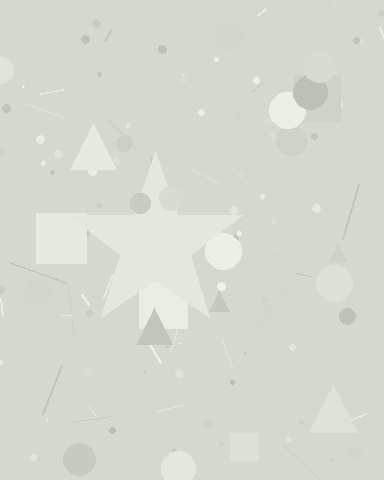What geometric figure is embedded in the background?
A star is embedded in the background.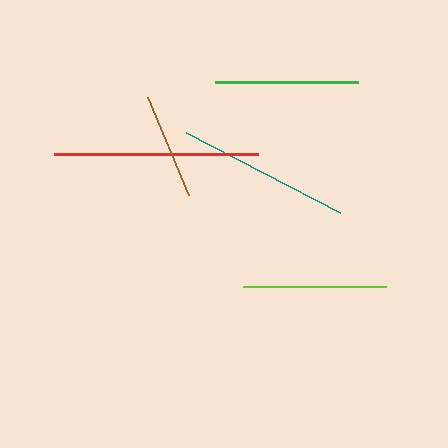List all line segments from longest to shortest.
From longest to shortest: red, teal, green, lime, brown.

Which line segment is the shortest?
The brown line is the shortest at approximately 107 pixels.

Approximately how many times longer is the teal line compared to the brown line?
The teal line is approximately 1.6 times the length of the brown line.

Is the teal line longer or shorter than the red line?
The red line is longer than the teal line.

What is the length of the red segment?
The red segment is approximately 204 pixels long.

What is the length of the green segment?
The green segment is approximately 144 pixels long.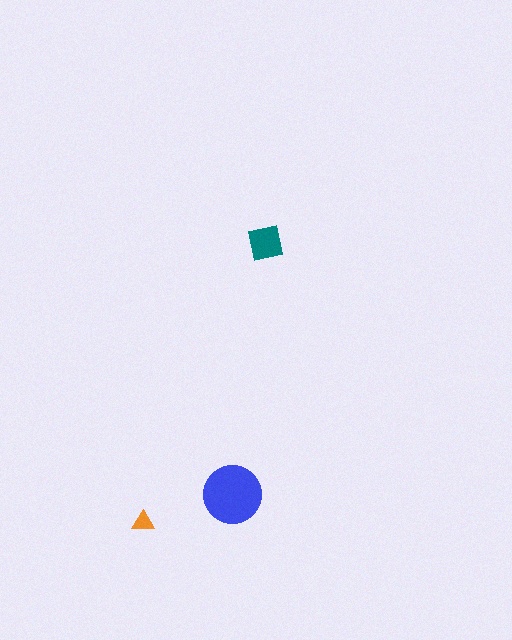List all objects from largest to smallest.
The blue circle, the teal square, the orange triangle.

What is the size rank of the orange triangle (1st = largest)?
3rd.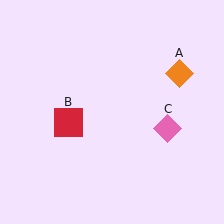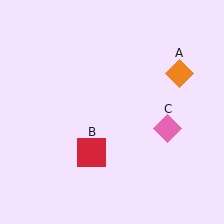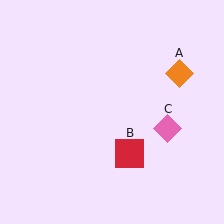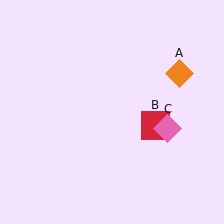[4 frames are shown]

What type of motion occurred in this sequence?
The red square (object B) rotated counterclockwise around the center of the scene.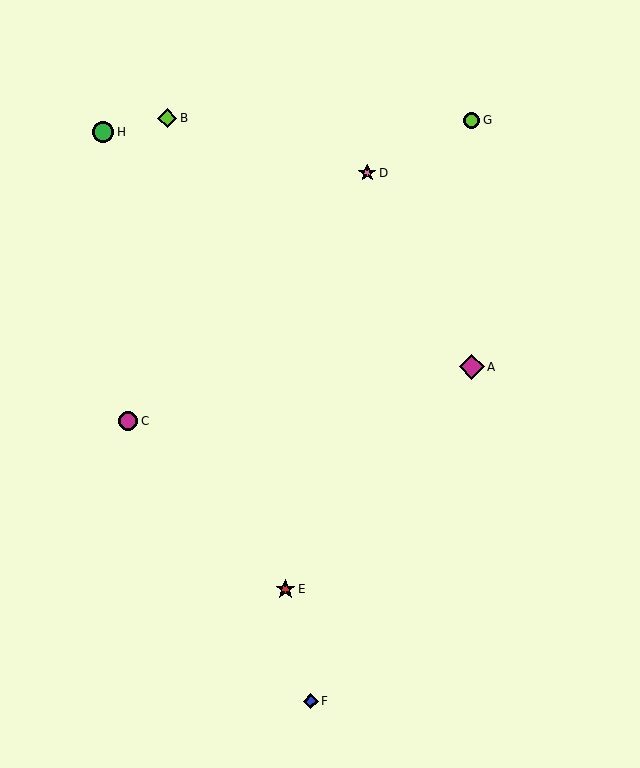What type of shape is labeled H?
Shape H is a green circle.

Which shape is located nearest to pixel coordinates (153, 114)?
The lime diamond (labeled B) at (167, 118) is nearest to that location.